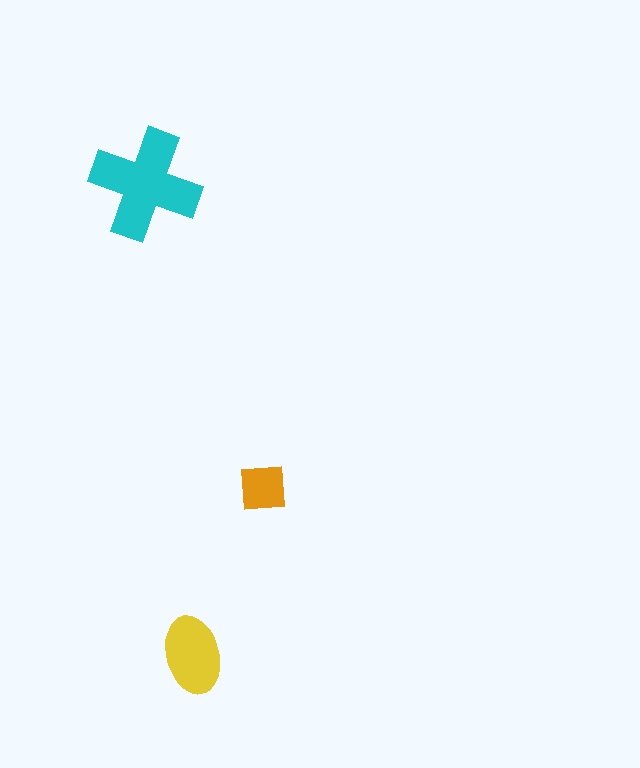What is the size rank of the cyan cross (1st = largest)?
1st.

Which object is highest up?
The cyan cross is topmost.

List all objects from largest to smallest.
The cyan cross, the yellow ellipse, the orange square.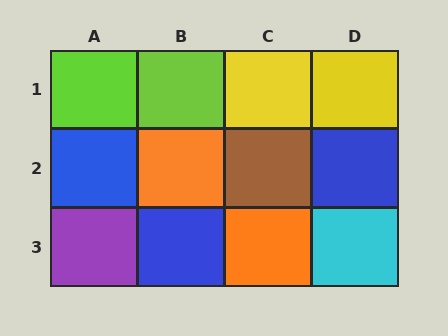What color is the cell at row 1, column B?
Lime.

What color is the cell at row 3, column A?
Purple.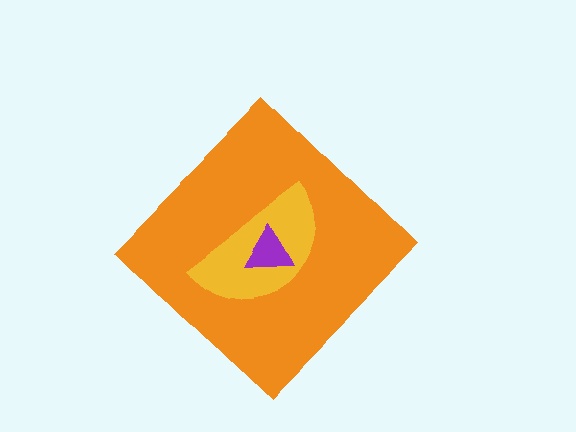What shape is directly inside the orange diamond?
The yellow semicircle.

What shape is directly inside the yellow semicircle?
The purple triangle.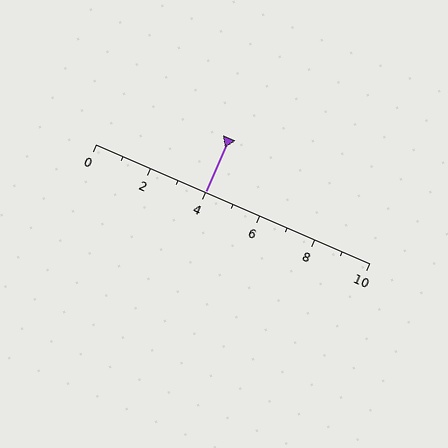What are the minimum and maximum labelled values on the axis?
The axis runs from 0 to 10.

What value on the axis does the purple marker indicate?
The marker indicates approximately 4.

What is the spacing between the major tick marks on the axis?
The major ticks are spaced 2 apart.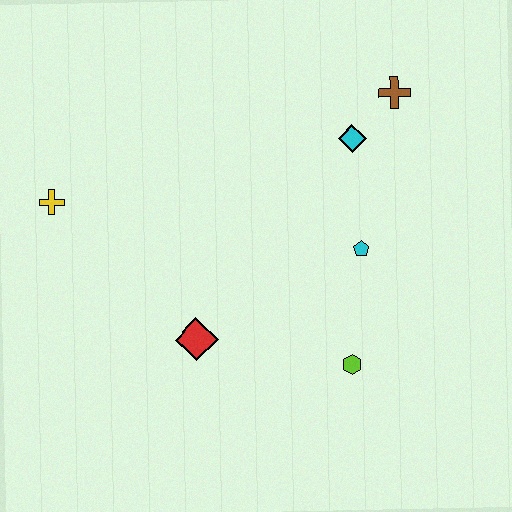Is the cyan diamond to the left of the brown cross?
Yes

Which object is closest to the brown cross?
The cyan diamond is closest to the brown cross.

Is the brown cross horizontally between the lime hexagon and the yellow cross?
No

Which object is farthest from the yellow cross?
The brown cross is farthest from the yellow cross.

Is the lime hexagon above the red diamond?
No